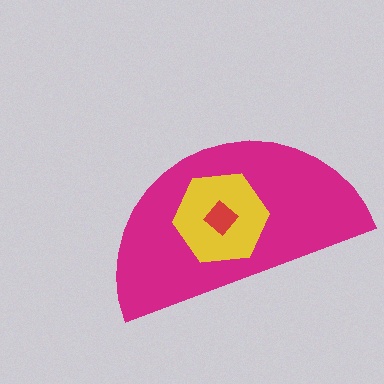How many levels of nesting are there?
3.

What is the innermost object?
The red diamond.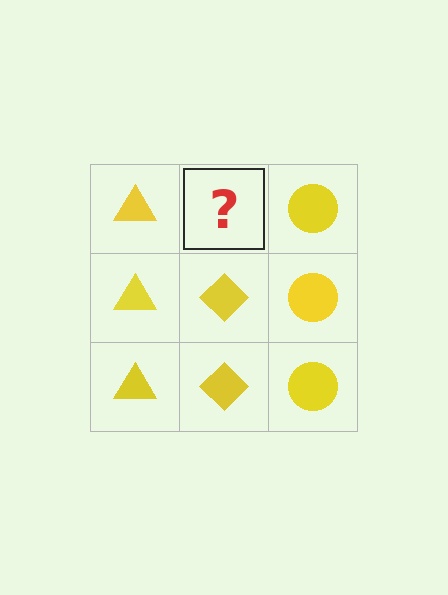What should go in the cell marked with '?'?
The missing cell should contain a yellow diamond.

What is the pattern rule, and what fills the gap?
The rule is that each column has a consistent shape. The gap should be filled with a yellow diamond.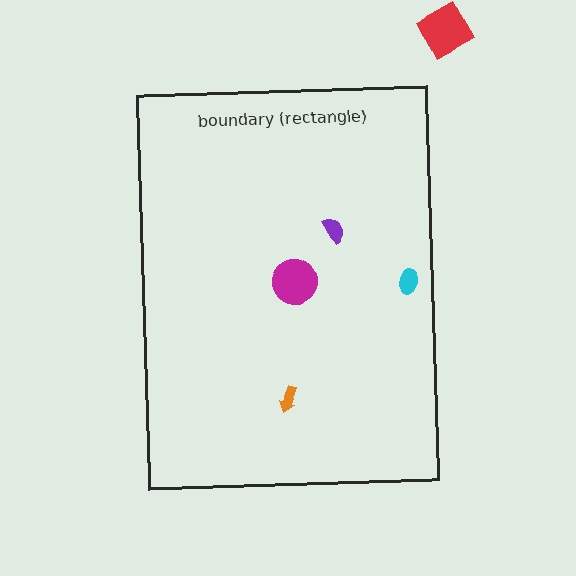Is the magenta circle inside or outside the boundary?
Inside.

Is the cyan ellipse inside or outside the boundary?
Inside.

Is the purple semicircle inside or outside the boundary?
Inside.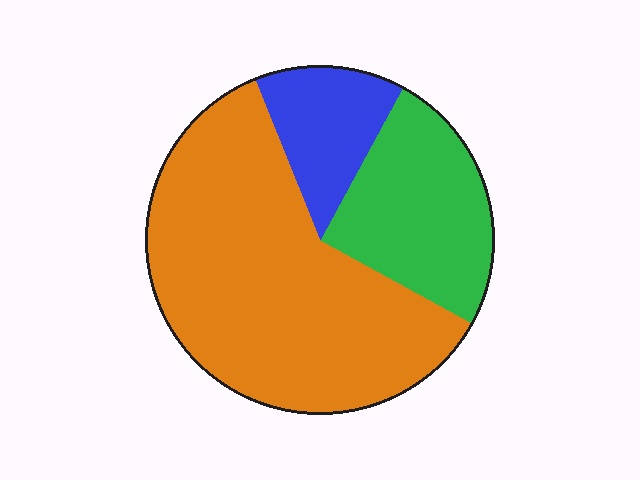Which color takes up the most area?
Orange, at roughly 60%.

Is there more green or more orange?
Orange.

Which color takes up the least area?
Blue, at roughly 15%.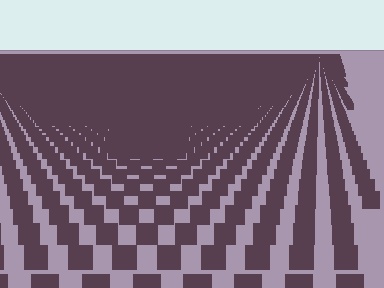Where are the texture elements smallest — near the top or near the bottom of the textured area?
Near the top.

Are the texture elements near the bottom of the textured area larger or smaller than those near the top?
Larger. Near the bottom, elements are closer to the viewer and appear at a bigger on-screen size.